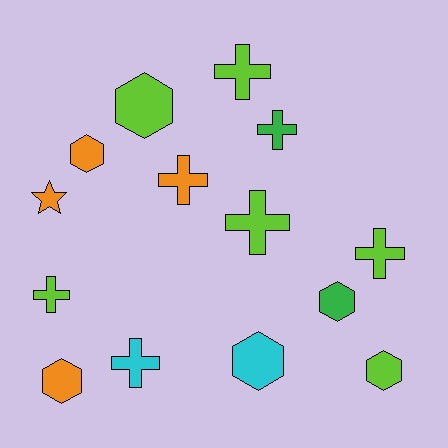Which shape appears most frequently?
Cross, with 7 objects.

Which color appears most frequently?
Lime, with 6 objects.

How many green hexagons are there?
There is 1 green hexagon.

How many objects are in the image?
There are 14 objects.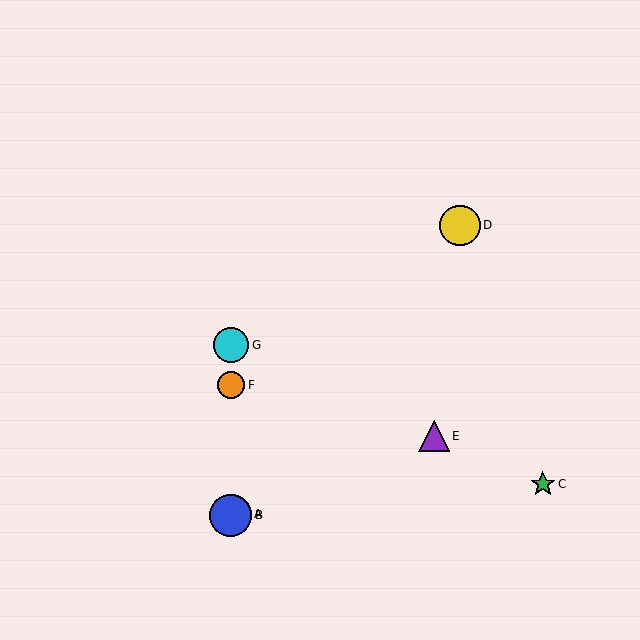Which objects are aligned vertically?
Objects A, B, F, G are aligned vertically.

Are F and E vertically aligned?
No, F is at x≈231 and E is at x≈434.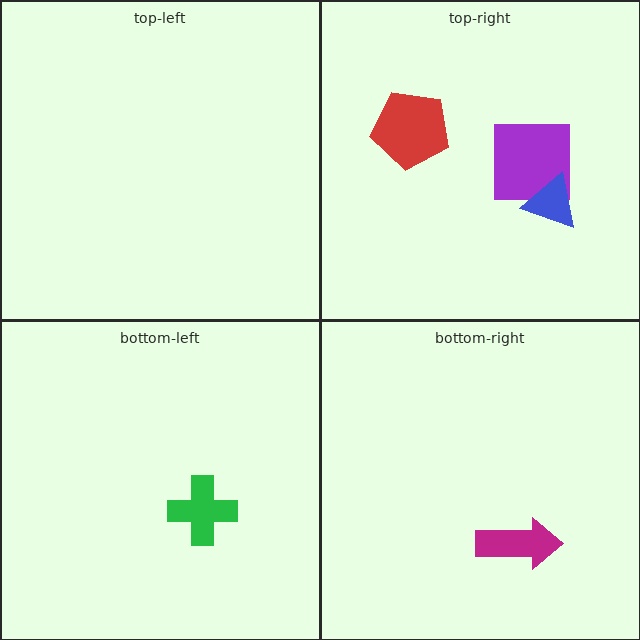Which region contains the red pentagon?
The top-right region.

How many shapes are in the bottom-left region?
1.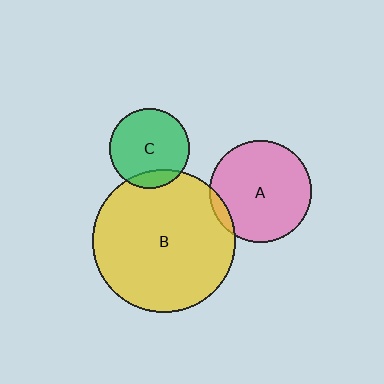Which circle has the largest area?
Circle B (yellow).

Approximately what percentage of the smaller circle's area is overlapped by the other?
Approximately 5%.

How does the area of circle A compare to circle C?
Approximately 1.6 times.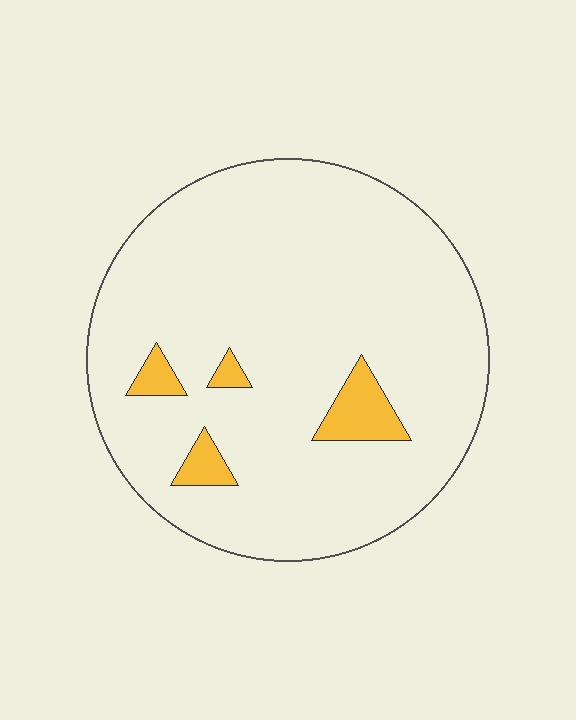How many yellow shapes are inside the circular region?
4.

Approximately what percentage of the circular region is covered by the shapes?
Approximately 5%.